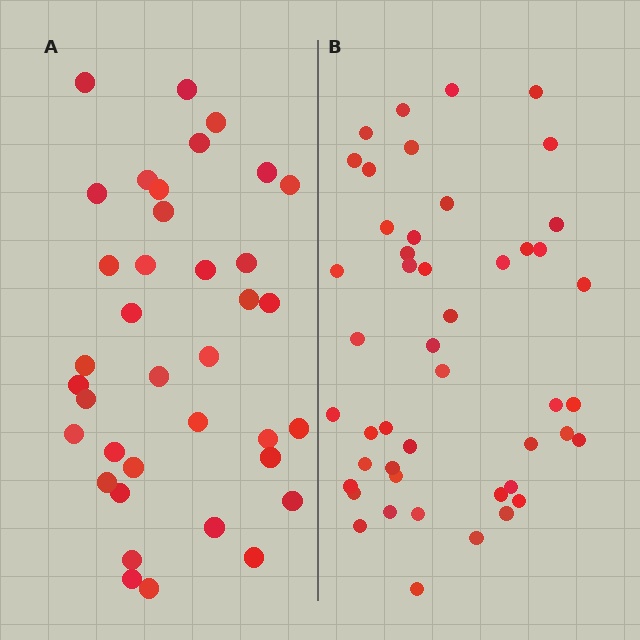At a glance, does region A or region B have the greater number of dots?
Region B (the right region) has more dots.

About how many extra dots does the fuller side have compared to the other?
Region B has roughly 10 or so more dots than region A.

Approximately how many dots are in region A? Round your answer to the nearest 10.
About 40 dots. (The exact count is 37, which rounds to 40.)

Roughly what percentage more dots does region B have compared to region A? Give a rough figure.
About 25% more.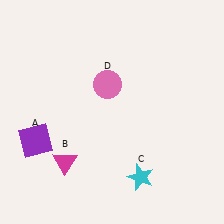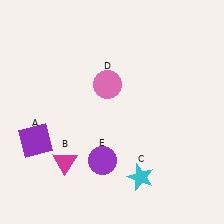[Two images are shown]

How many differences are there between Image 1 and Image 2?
There is 1 difference between the two images.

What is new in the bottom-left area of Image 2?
A purple circle (E) was added in the bottom-left area of Image 2.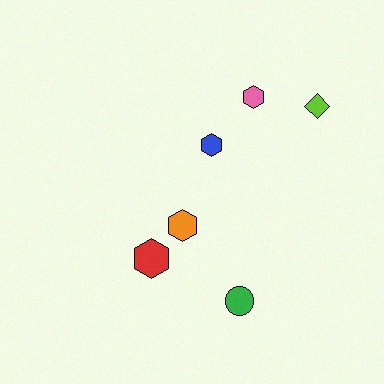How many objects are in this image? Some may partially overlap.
There are 6 objects.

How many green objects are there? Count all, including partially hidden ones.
There is 1 green object.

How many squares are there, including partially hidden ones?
There are no squares.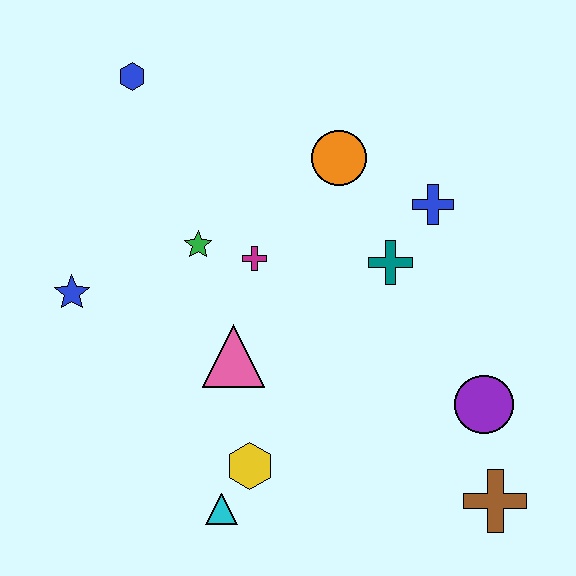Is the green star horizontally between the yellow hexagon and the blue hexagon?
Yes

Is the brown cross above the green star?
No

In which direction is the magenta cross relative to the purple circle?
The magenta cross is to the left of the purple circle.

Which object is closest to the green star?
The magenta cross is closest to the green star.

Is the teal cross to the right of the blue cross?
No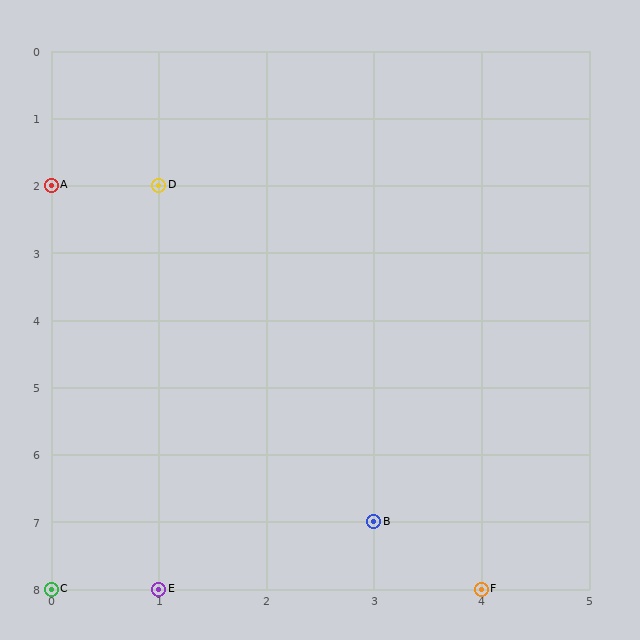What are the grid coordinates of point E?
Point E is at grid coordinates (1, 8).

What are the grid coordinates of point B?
Point B is at grid coordinates (3, 7).